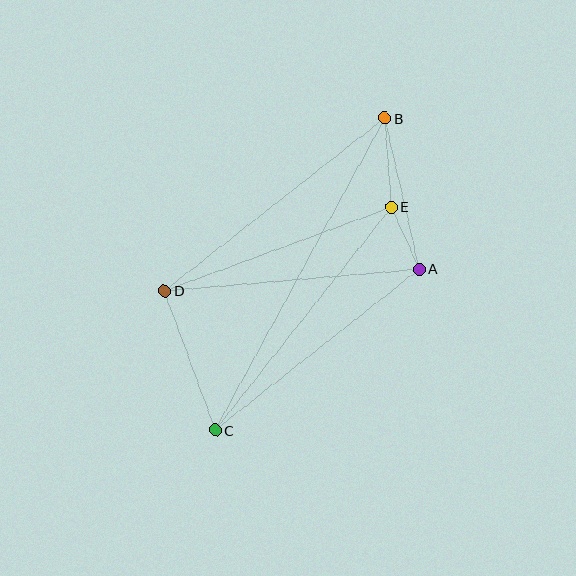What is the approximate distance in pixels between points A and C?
The distance between A and C is approximately 260 pixels.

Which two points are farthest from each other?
Points B and C are farthest from each other.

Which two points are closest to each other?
Points A and E are closest to each other.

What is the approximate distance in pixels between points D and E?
The distance between D and E is approximately 242 pixels.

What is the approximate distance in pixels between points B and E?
The distance between B and E is approximately 89 pixels.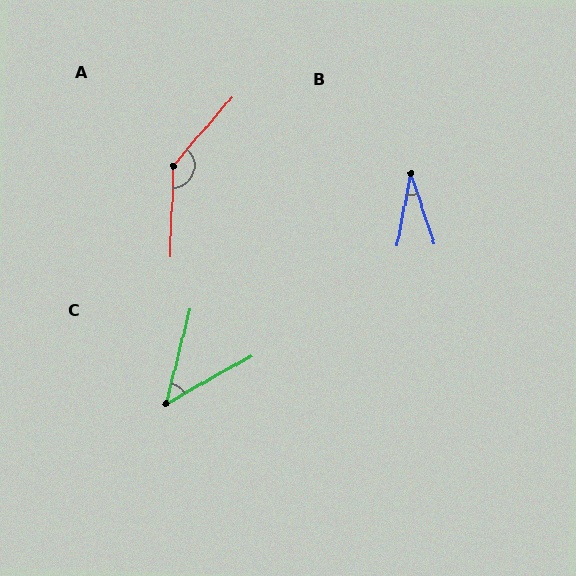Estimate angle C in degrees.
Approximately 46 degrees.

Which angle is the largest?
A, at approximately 141 degrees.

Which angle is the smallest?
B, at approximately 28 degrees.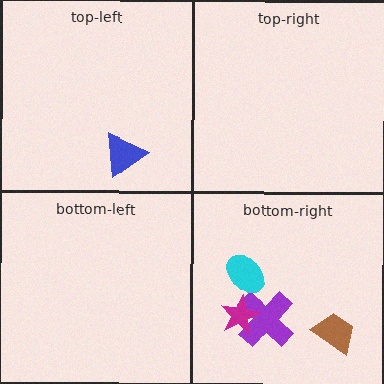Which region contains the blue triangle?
The top-left region.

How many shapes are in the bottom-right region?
4.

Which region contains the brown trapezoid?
The bottom-right region.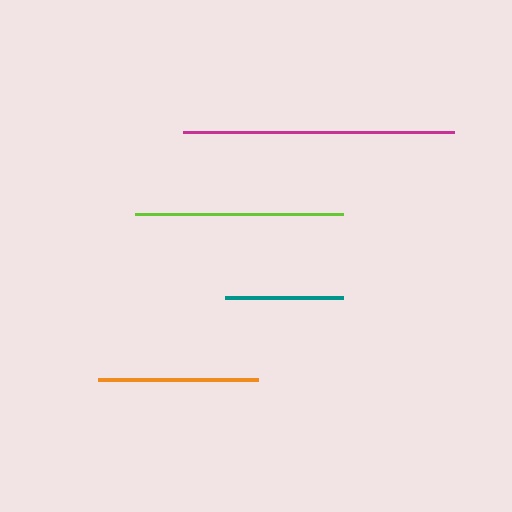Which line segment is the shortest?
The teal line is the shortest at approximately 118 pixels.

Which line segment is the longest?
The magenta line is the longest at approximately 271 pixels.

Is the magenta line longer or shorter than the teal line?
The magenta line is longer than the teal line.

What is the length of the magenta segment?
The magenta segment is approximately 271 pixels long.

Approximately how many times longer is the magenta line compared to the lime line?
The magenta line is approximately 1.3 times the length of the lime line.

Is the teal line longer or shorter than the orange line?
The orange line is longer than the teal line.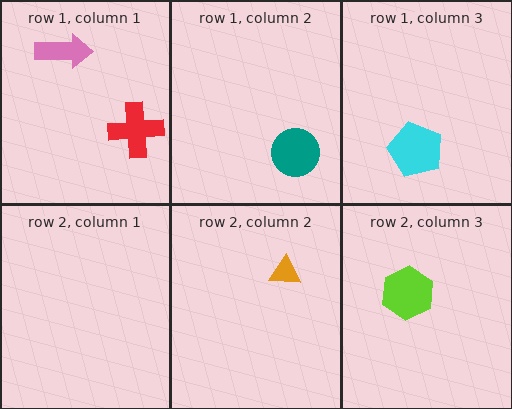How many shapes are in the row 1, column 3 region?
1.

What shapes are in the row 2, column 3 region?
The lime hexagon.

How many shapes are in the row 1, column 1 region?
2.